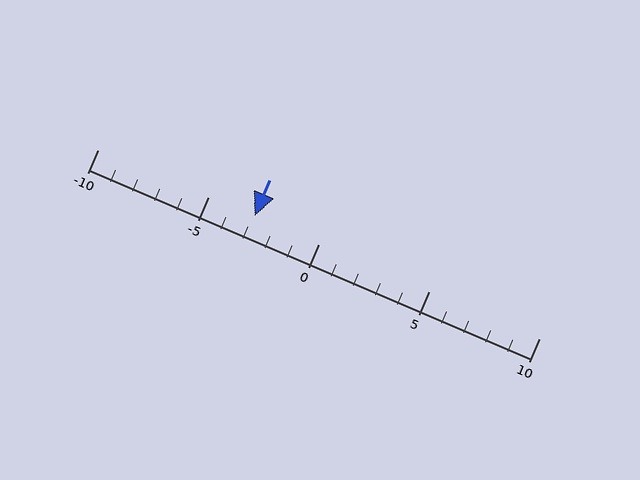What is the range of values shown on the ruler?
The ruler shows values from -10 to 10.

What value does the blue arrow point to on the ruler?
The blue arrow points to approximately -3.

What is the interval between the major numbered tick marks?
The major tick marks are spaced 5 units apart.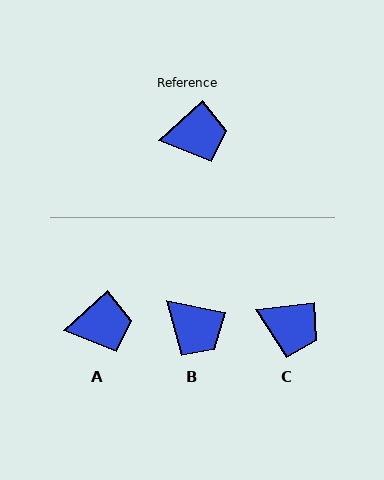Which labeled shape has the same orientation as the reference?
A.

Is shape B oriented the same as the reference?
No, it is off by about 54 degrees.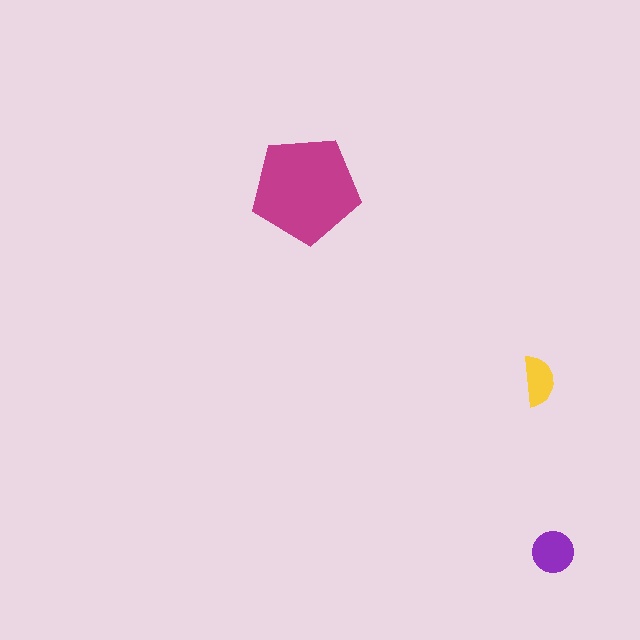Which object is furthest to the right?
The purple circle is rightmost.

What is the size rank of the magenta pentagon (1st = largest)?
1st.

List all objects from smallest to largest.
The yellow semicircle, the purple circle, the magenta pentagon.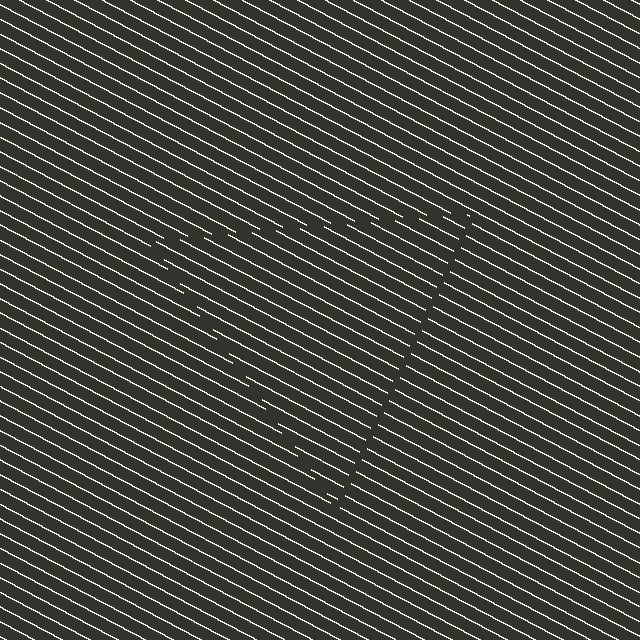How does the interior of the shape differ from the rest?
The interior of the shape contains the same grating, shifted by half a period — the contour is defined by the phase discontinuity where line-ends from the inner and outer gratings abut.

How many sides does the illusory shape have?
3 sides — the line-ends trace a triangle.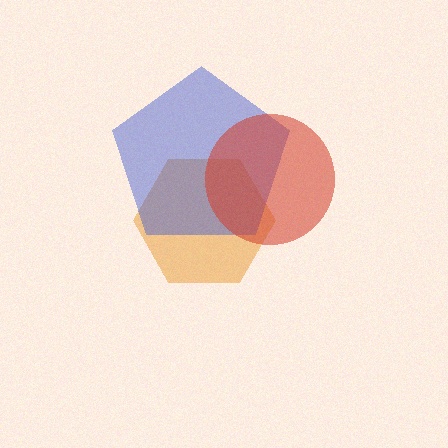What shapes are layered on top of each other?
The layered shapes are: an orange hexagon, a blue pentagon, a red circle.